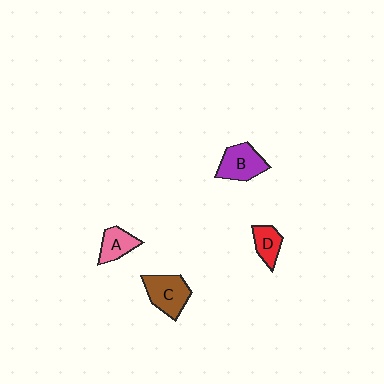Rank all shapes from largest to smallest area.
From largest to smallest: C (brown), B (purple), A (pink), D (red).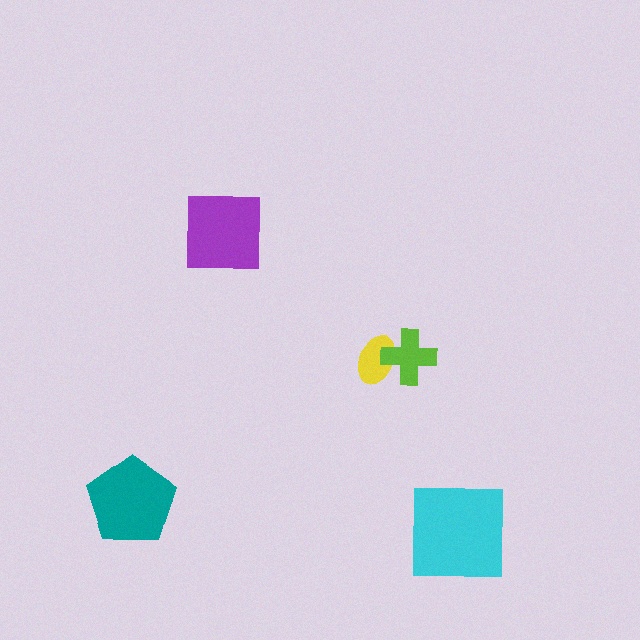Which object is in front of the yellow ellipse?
The lime cross is in front of the yellow ellipse.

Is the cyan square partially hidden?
No, no other shape covers it.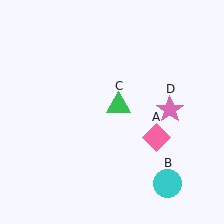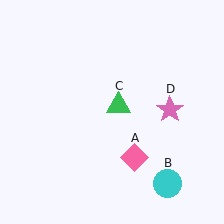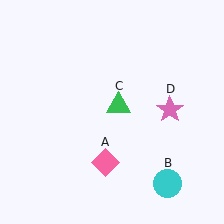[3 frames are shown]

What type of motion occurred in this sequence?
The pink diamond (object A) rotated clockwise around the center of the scene.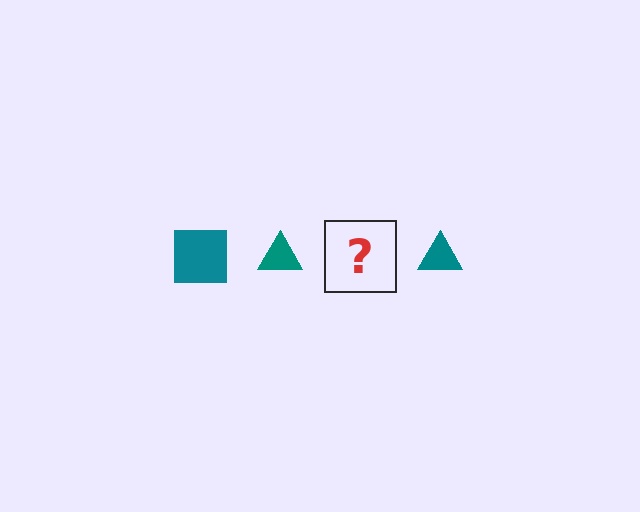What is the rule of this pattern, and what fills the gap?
The rule is that the pattern cycles through square, triangle shapes in teal. The gap should be filled with a teal square.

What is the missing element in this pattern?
The missing element is a teal square.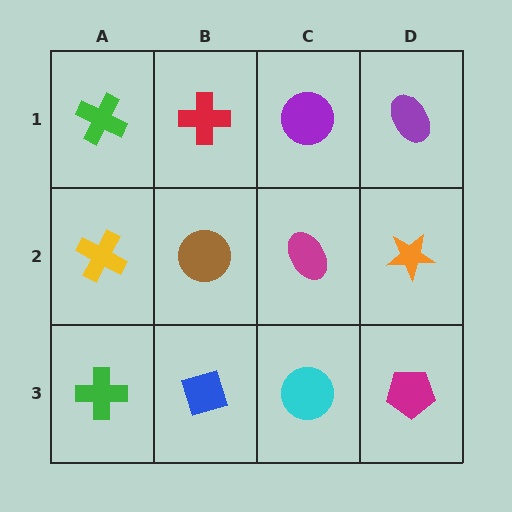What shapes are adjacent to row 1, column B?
A brown circle (row 2, column B), a green cross (row 1, column A), a purple circle (row 1, column C).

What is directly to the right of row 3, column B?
A cyan circle.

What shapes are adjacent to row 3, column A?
A yellow cross (row 2, column A), a blue diamond (row 3, column B).